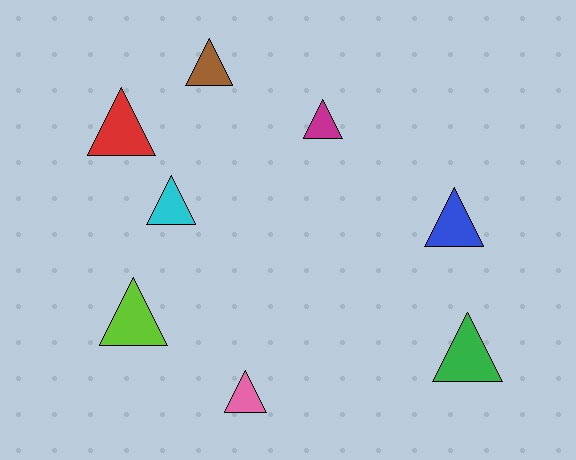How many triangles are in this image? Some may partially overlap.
There are 8 triangles.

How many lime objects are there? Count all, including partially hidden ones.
There is 1 lime object.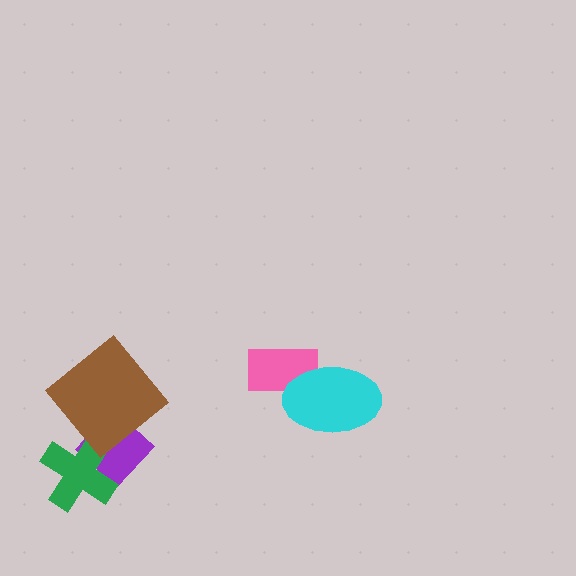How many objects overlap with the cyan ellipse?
1 object overlaps with the cyan ellipse.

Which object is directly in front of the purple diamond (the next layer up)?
The green cross is directly in front of the purple diamond.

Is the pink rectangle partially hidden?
Yes, it is partially covered by another shape.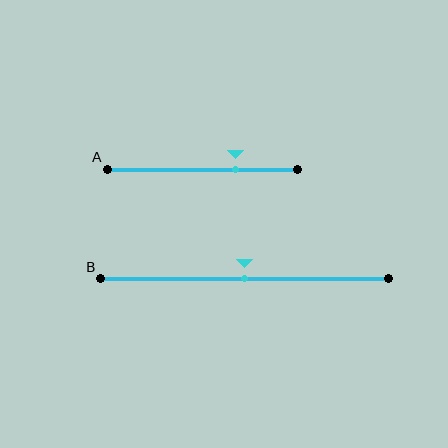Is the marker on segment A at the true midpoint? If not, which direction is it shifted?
No, the marker on segment A is shifted to the right by about 17% of the segment length.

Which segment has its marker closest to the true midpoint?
Segment B has its marker closest to the true midpoint.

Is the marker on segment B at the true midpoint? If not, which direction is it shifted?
Yes, the marker on segment B is at the true midpoint.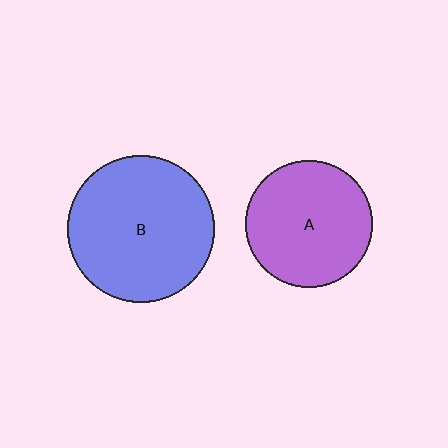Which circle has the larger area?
Circle B (blue).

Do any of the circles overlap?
No, none of the circles overlap.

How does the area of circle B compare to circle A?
Approximately 1.3 times.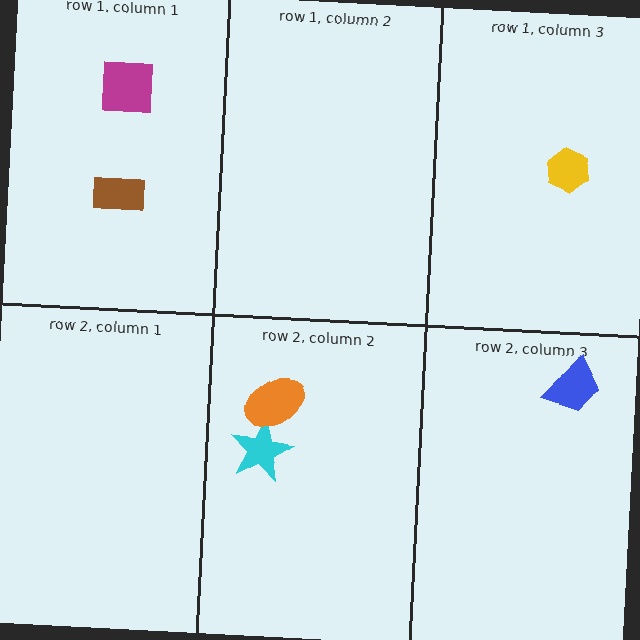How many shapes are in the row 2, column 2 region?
2.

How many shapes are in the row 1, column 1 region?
2.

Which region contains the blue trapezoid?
The row 2, column 3 region.